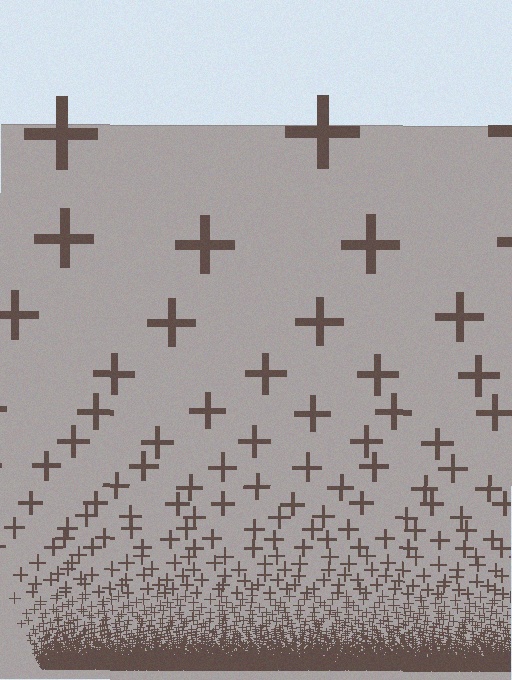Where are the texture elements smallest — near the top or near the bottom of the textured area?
Near the bottom.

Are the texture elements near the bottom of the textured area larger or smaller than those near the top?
Smaller. The gradient is inverted — elements near the bottom are smaller and denser.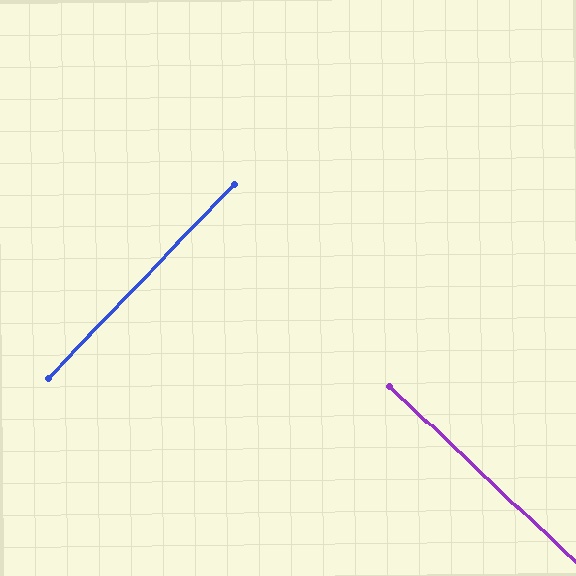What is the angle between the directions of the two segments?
Approximately 90 degrees.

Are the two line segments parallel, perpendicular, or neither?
Perpendicular — they meet at approximately 90°.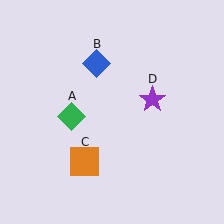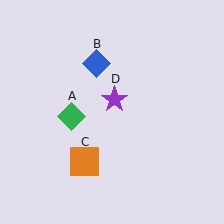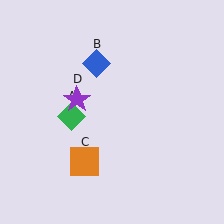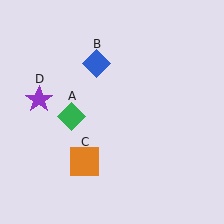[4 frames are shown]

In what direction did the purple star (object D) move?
The purple star (object D) moved left.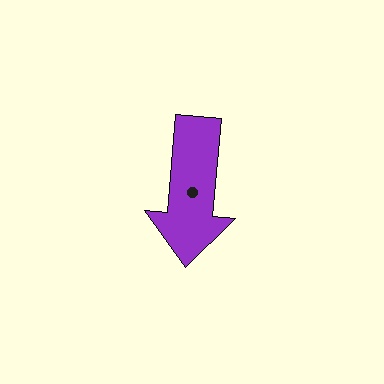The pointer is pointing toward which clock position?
Roughly 6 o'clock.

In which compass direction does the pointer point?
South.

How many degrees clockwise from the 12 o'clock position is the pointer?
Approximately 185 degrees.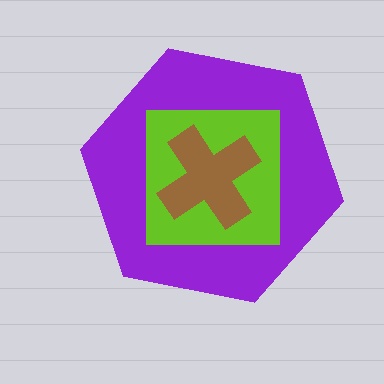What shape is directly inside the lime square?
The brown cross.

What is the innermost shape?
The brown cross.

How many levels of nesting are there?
3.